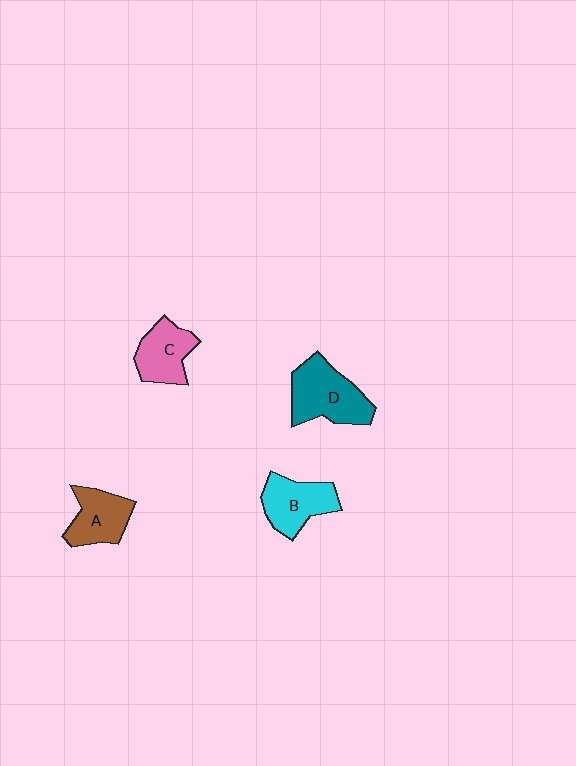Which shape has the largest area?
Shape D (teal).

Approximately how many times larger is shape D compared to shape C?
Approximately 1.4 times.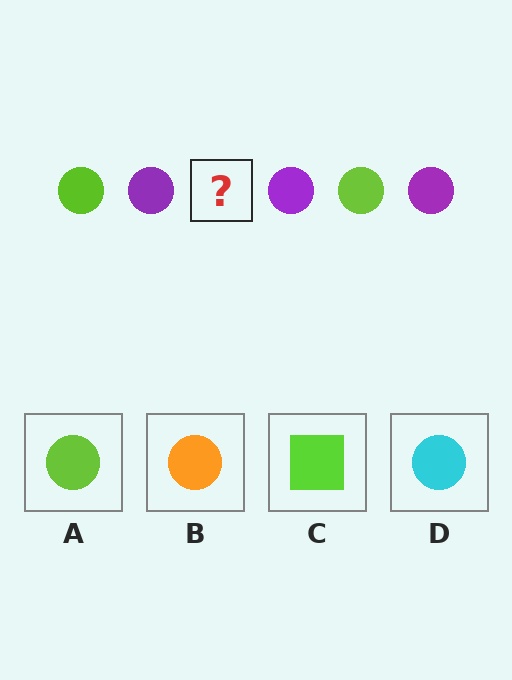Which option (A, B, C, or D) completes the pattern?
A.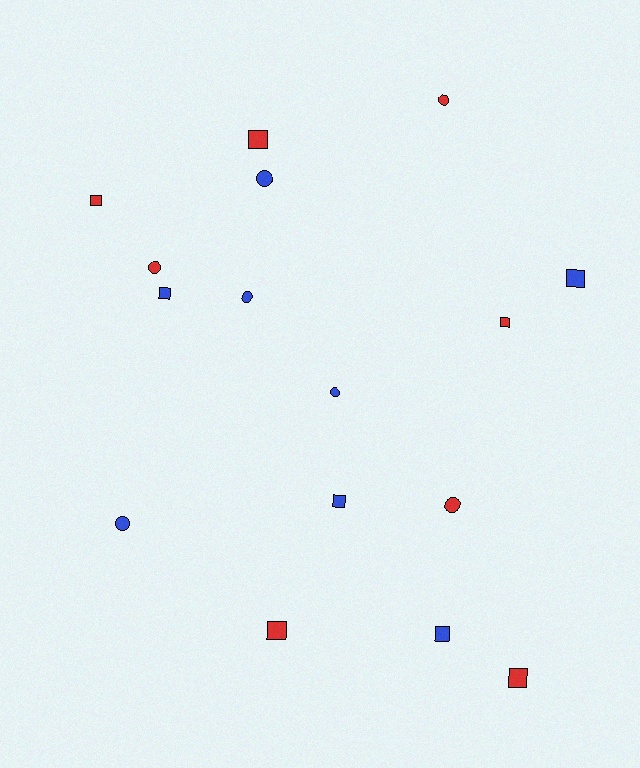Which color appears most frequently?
Blue, with 8 objects.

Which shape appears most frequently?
Square, with 9 objects.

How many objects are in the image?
There are 16 objects.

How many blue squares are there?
There are 4 blue squares.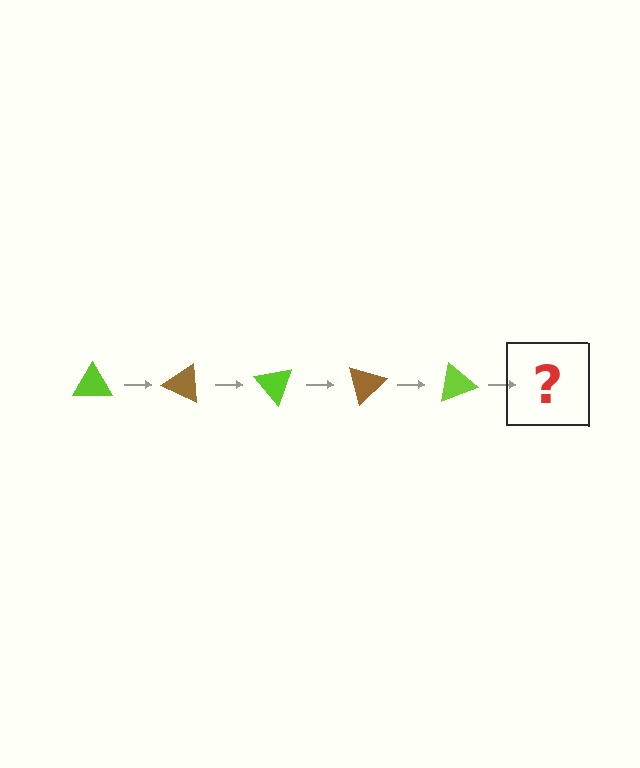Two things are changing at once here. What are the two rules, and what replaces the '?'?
The two rules are that it rotates 25 degrees each step and the color cycles through lime and brown. The '?' should be a brown triangle, rotated 125 degrees from the start.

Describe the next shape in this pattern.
It should be a brown triangle, rotated 125 degrees from the start.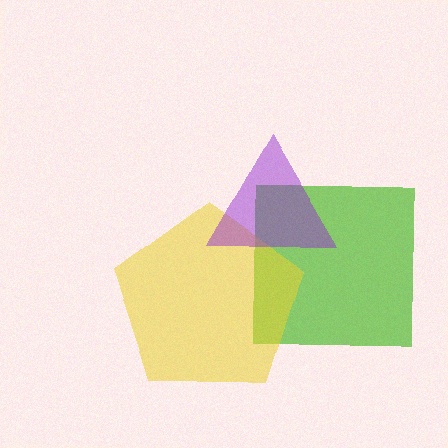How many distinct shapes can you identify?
There are 3 distinct shapes: a lime square, a yellow pentagon, a purple triangle.